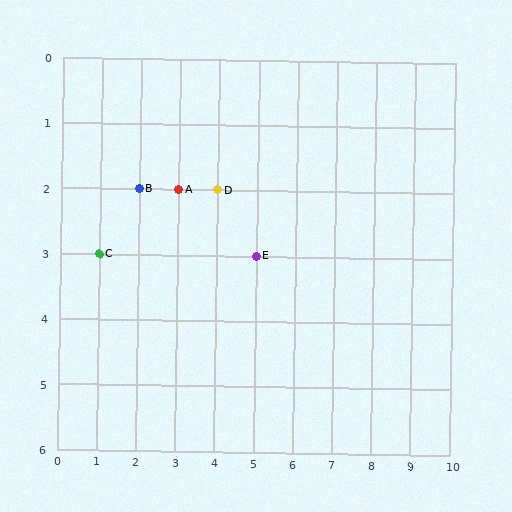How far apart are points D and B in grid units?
Points D and B are 2 columns apart.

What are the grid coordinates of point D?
Point D is at grid coordinates (4, 2).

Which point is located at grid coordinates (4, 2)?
Point D is at (4, 2).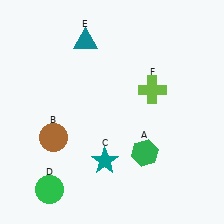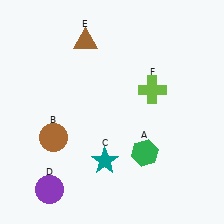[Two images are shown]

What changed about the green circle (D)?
In Image 1, D is green. In Image 2, it changed to purple.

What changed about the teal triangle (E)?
In Image 1, E is teal. In Image 2, it changed to brown.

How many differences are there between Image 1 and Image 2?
There are 2 differences between the two images.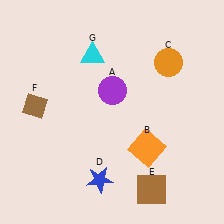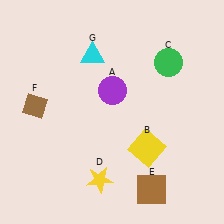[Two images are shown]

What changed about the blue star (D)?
In Image 1, D is blue. In Image 2, it changed to yellow.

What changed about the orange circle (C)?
In Image 1, C is orange. In Image 2, it changed to green.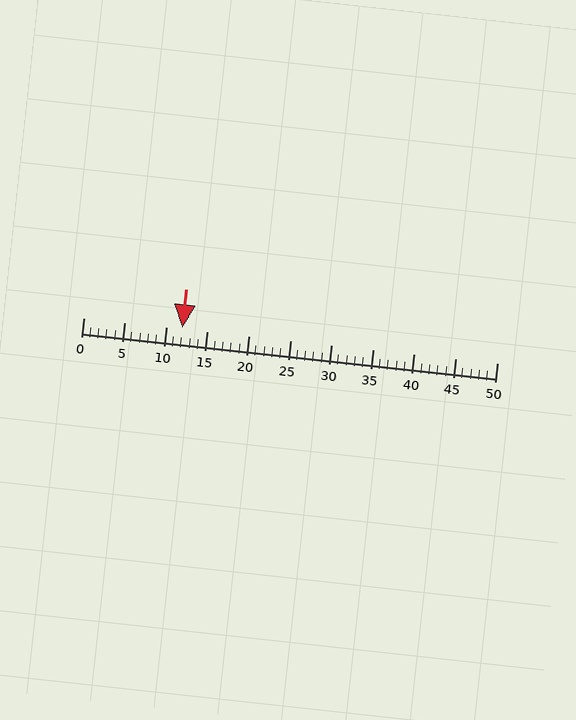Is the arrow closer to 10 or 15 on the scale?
The arrow is closer to 10.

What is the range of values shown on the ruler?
The ruler shows values from 0 to 50.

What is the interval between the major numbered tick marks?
The major tick marks are spaced 5 units apart.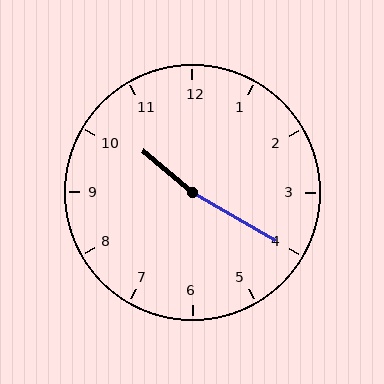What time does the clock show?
10:20.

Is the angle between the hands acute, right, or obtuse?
It is obtuse.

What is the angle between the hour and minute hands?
Approximately 170 degrees.